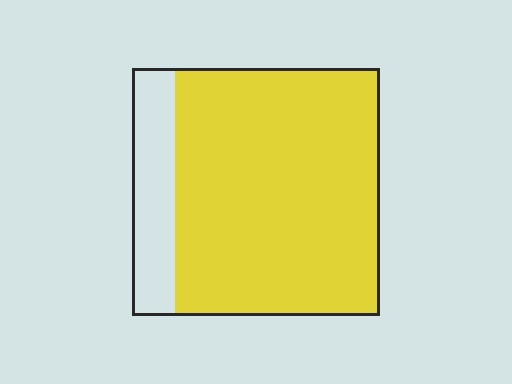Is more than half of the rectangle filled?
Yes.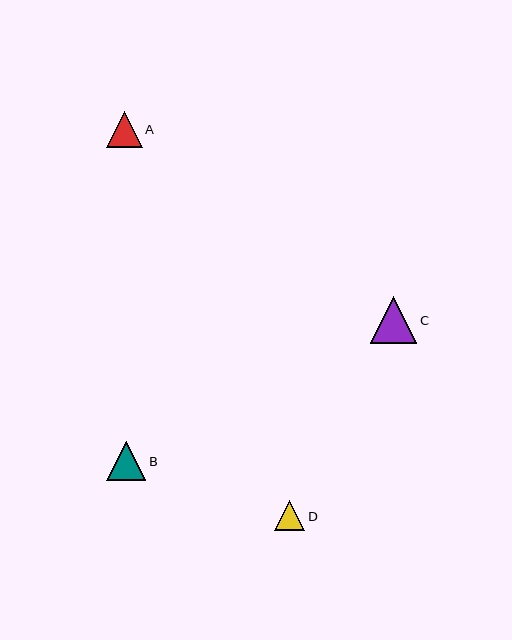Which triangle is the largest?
Triangle C is the largest with a size of approximately 47 pixels.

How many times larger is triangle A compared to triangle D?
Triangle A is approximately 1.2 times the size of triangle D.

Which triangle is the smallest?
Triangle D is the smallest with a size of approximately 30 pixels.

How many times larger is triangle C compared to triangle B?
Triangle C is approximately 1.2 times the size of triangle B.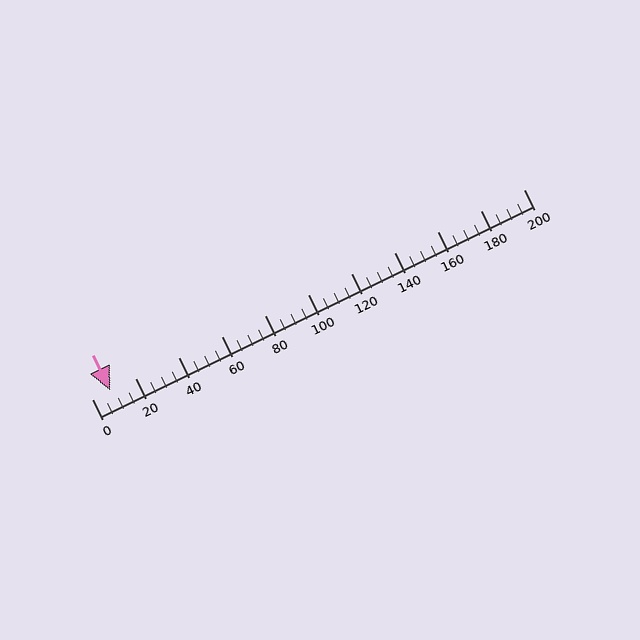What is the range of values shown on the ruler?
The ruler shows values from 0 to 200.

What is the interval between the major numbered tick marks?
The major tick marks are spaced 20 units apart.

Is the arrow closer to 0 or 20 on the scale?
The arrow is closer to 0.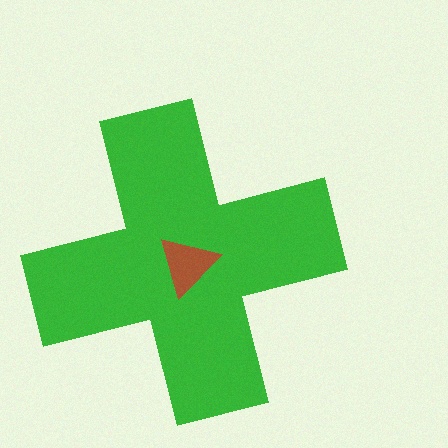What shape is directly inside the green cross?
The brown triangle.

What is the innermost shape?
The brown triangle.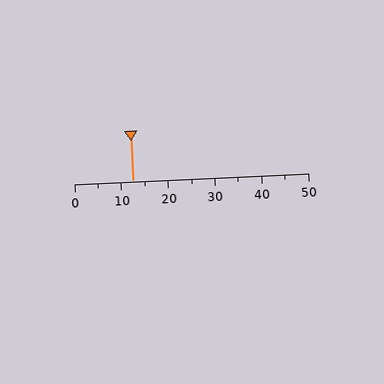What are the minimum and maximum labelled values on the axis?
The axis runs from 0 to 50.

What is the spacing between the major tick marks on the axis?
The major ticks are spaced 10 apart.